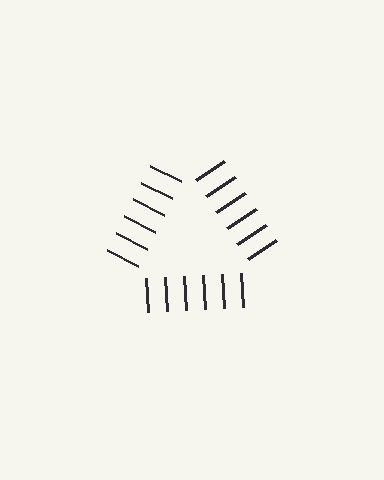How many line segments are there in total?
18 — 6 along each of the 3 edges.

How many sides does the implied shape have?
3 sides — the line-ends trace a triangle.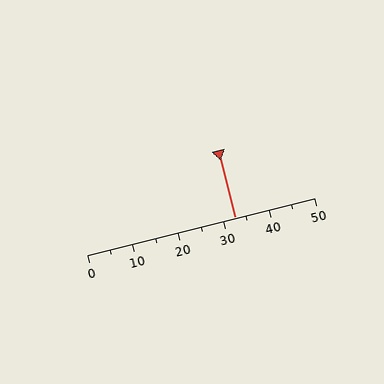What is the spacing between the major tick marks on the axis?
The major ticks are spaced 10 apart.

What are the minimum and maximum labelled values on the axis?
The axis runs from 0 to 50.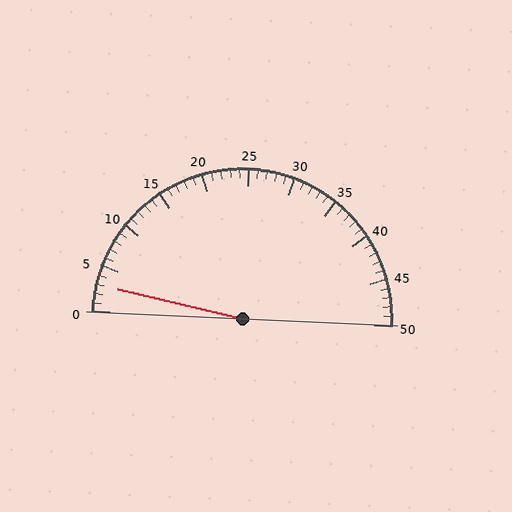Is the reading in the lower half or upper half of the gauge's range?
The reading is in the lower half of the range (0 to 50).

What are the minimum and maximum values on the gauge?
The gauge ranges from 0 to 50.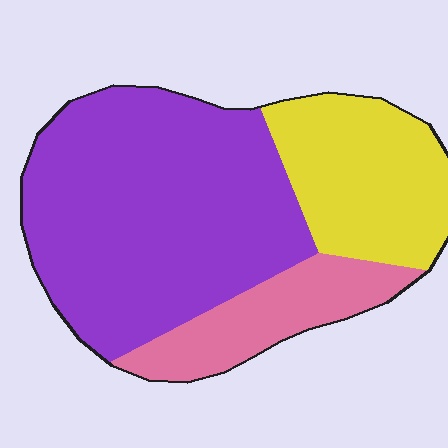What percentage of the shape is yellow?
Yellow takes up between a sixth and a third of the shape.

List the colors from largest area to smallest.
From largest to smallest: purple, yellow, pink.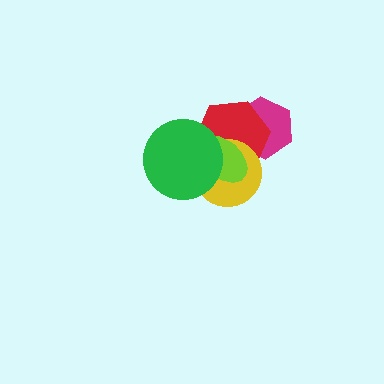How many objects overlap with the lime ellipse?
4 objects overlap with the lime ellipse.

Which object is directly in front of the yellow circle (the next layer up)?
The lime ellipse is directly in front of the yellow circle.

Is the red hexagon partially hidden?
Yes, it is partially covered by another shape.